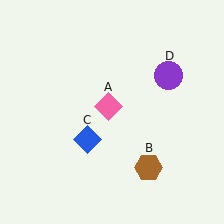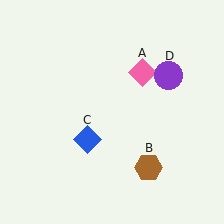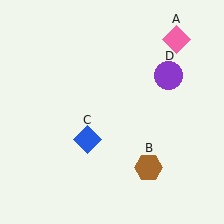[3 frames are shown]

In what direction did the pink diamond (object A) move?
The pink diamond (object A) moved up and to the right.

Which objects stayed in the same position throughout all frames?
Brown hexagon (object B) and blue diamond (object C) and purple circle (object D) remained stationary.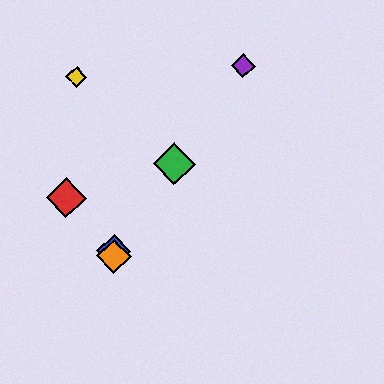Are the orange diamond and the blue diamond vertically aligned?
Yes, both are at x≈114.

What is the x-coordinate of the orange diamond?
The orange diamond is at x≈114.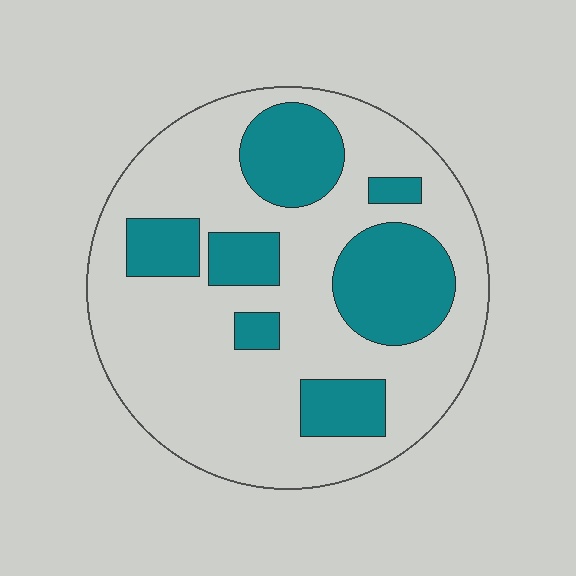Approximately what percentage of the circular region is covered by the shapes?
Approximately 30%.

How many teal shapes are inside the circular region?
7.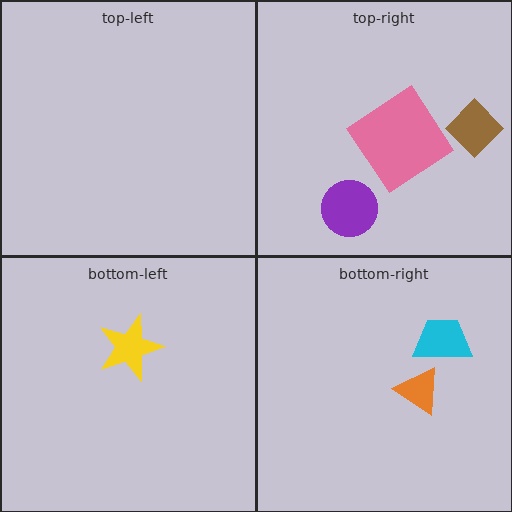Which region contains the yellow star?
The bottom-left region.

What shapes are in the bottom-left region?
The yellow star.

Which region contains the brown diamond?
The top-right region.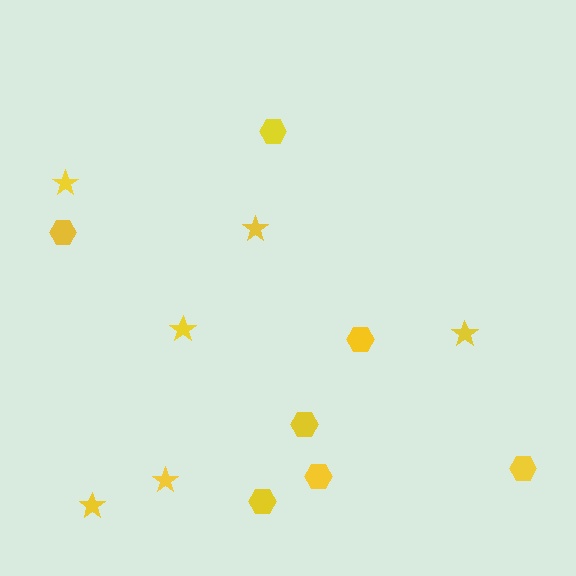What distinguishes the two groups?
There are 2 groups: one group of stars (6) and one group of hexagons (7).